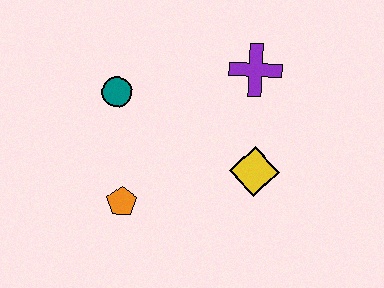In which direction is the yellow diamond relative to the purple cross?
The yellow diamond is below the purple cross.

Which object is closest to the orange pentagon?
The teal circle is closest to the orange pentagon.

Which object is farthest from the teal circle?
The yellow diamond is farthest from the teal circle.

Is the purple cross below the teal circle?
No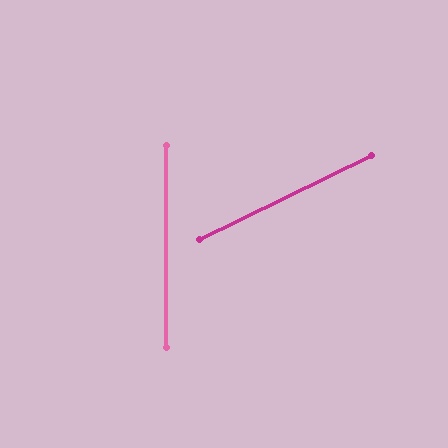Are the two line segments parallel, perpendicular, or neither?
Neither parallel nor perpendicular — they differ by about 64°.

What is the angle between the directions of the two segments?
Approximately 64 degrees.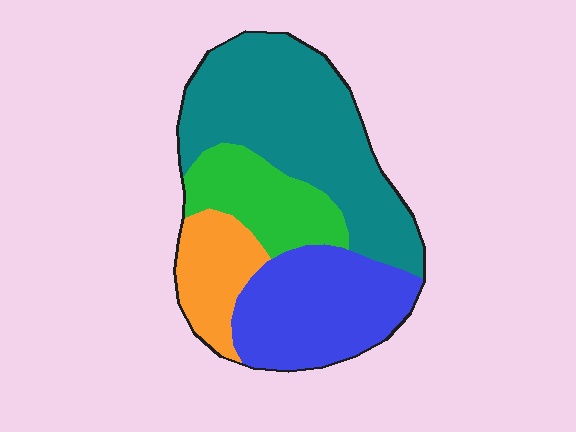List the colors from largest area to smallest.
From largest to smallest: teal, blue, green, orange.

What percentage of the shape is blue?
Blue covers roughly 25% of the shape.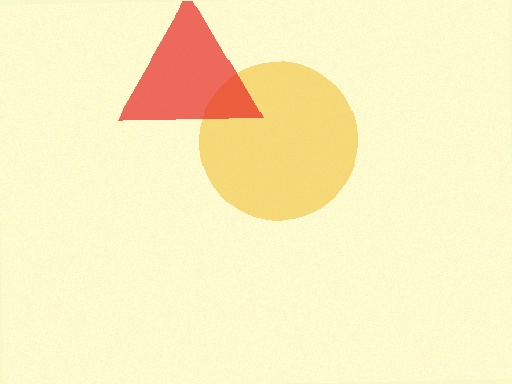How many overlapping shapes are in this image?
There are 2 overlapping shapes in the image.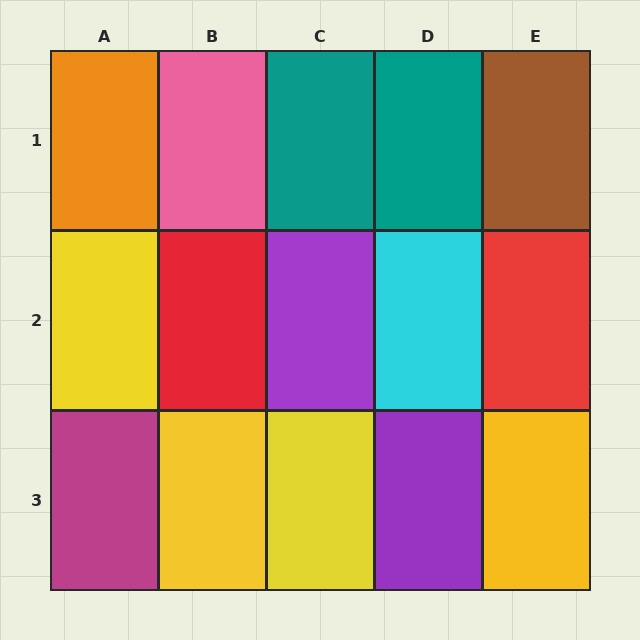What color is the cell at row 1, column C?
Teal.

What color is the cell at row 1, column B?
Pink.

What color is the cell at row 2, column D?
Cyan.